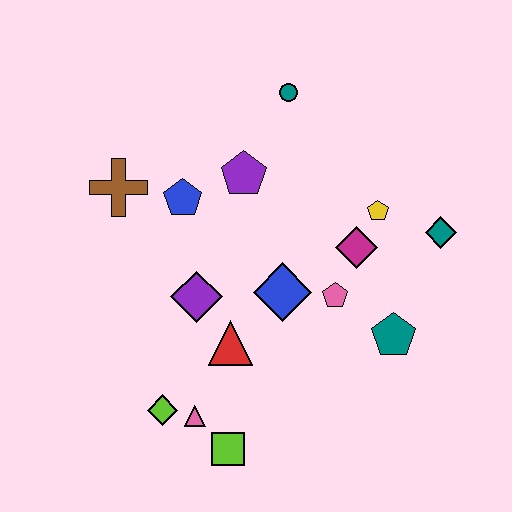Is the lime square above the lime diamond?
No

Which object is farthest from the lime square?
The teal circle is farthest from the lime square.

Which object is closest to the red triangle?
The purple diamond is closest to the red triangle.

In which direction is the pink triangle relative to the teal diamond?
The pink triangle is to the left of the teal diamond.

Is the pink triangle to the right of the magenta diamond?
No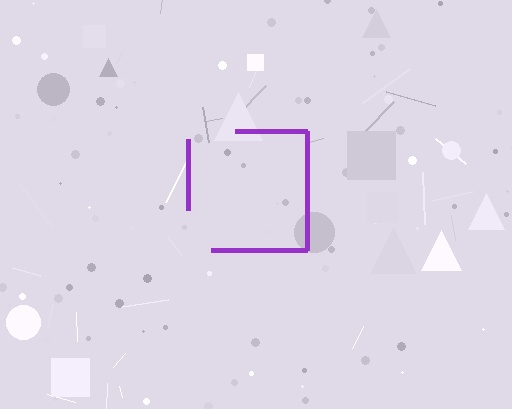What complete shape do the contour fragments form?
The contour fragments form a square.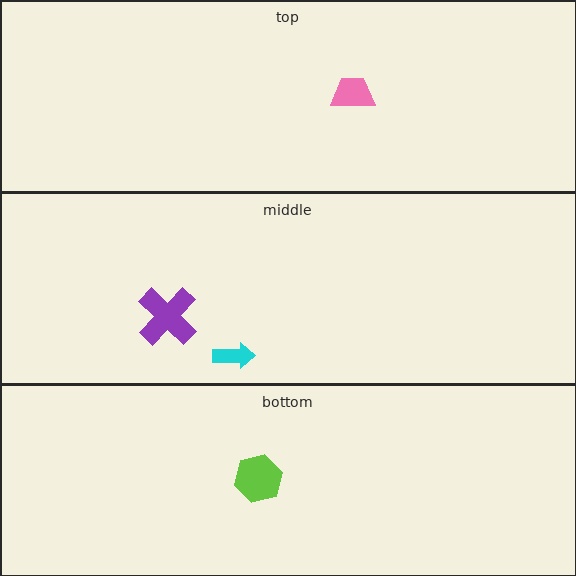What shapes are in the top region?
The pink trapezoid.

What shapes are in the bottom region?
The lime hexagon.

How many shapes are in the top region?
1.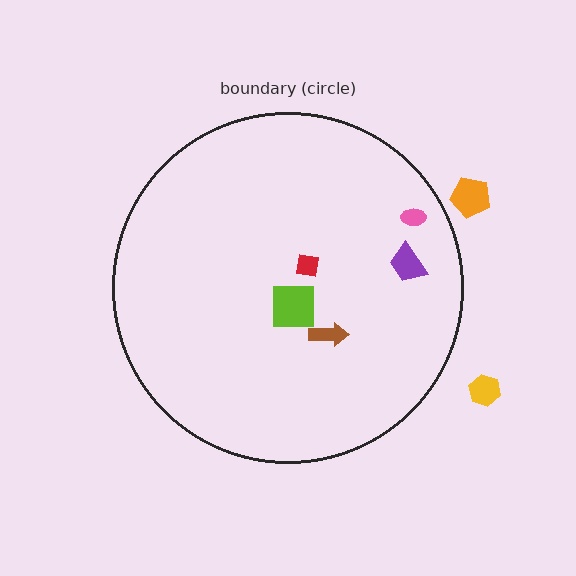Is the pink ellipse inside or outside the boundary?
Inside.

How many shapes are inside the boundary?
5 inside, 2 outside.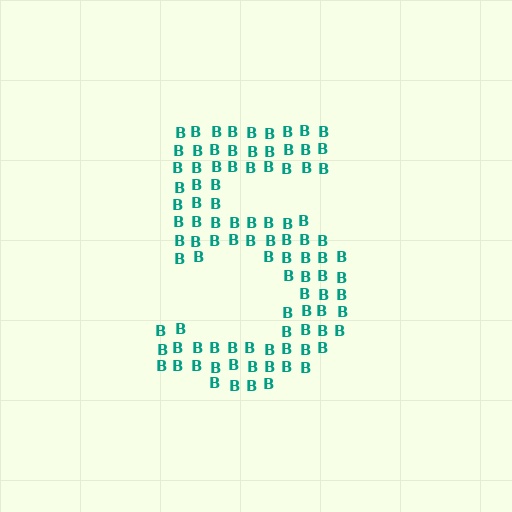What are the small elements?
The small elements are letter B's.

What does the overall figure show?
The overall figure shows the digit 5.